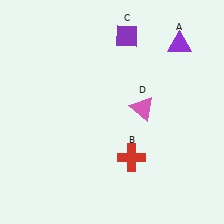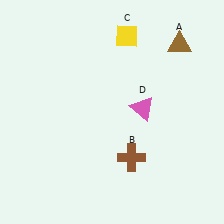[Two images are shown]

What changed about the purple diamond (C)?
In Image 1, C is purple. In Image 2, it changed to yellow.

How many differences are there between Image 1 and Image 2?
There are 3 differences between the two images.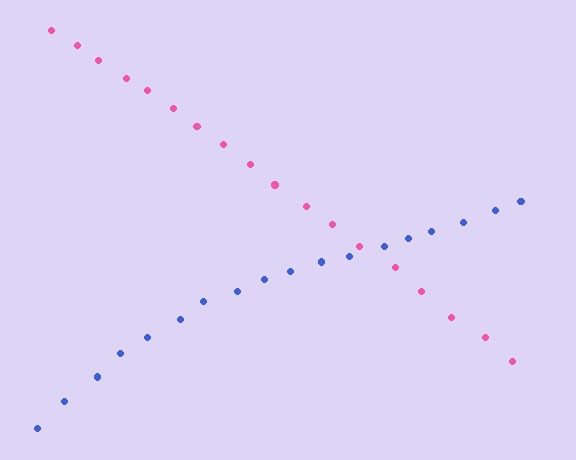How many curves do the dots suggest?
There are 2 distinct paths.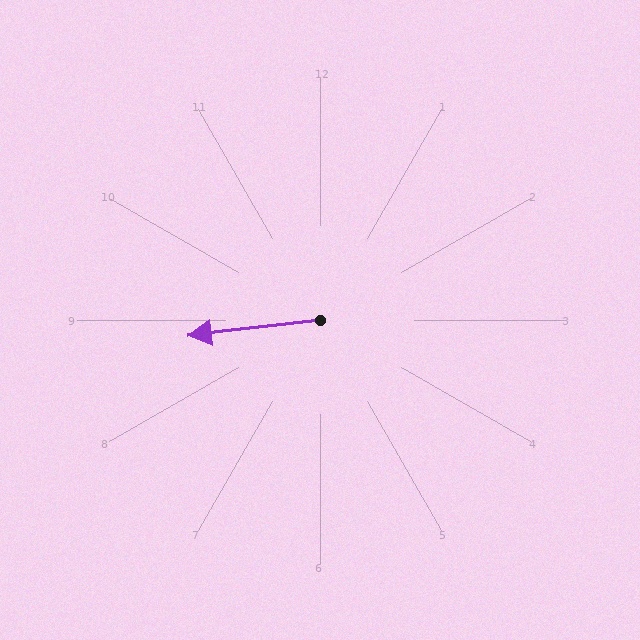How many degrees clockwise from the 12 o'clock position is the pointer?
Approximately 263 degrees.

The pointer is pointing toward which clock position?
Roughly 9 o'clock.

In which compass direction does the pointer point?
West.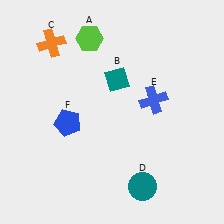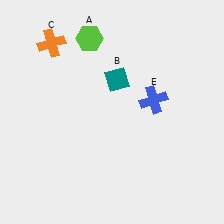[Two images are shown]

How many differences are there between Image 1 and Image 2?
There are 2 differences between the two images.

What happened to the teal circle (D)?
The teal circle (D) was removed in Image 2. It was in the bottom-right area of Image 1.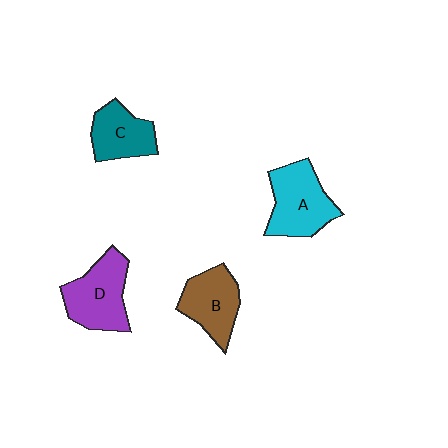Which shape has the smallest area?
Shape C (teal).